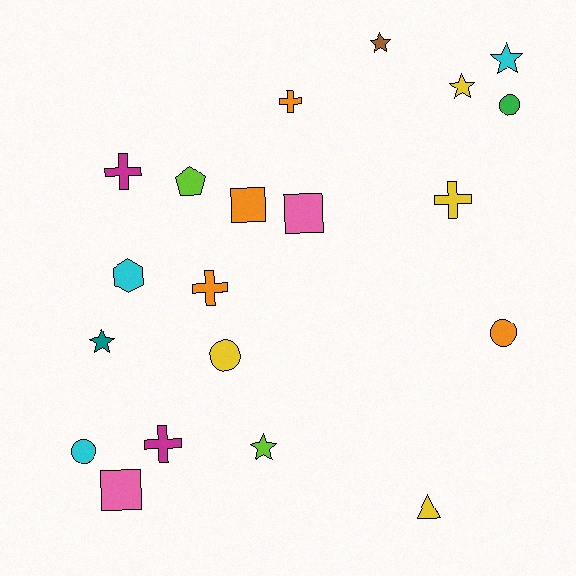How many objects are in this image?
There are 20 objects.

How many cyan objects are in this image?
There are 3 cyan objects.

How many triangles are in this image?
There is 1 triangle.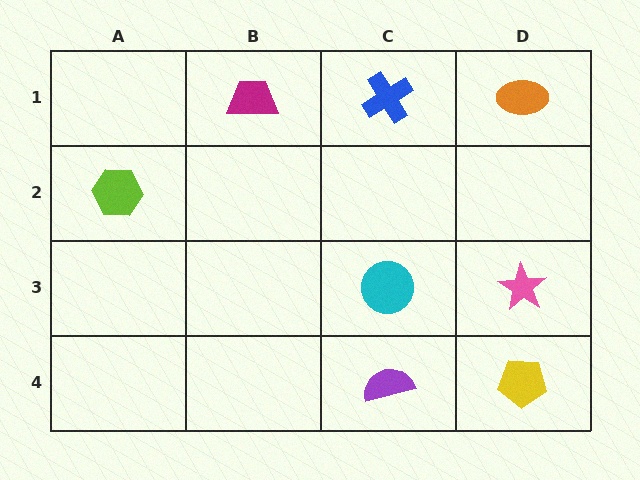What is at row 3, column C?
A cyan circle.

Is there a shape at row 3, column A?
No, that cell is empty.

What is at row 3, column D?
A pink star.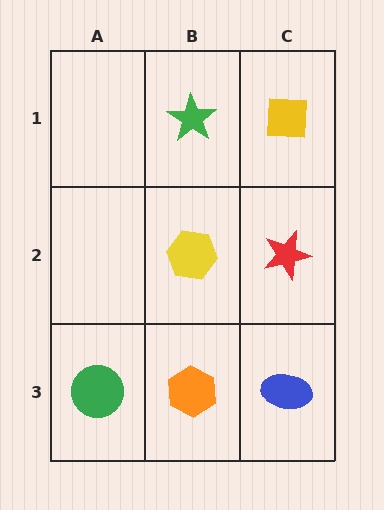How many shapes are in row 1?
2 shapes.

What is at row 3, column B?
An orange hexagon.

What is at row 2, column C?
A red star.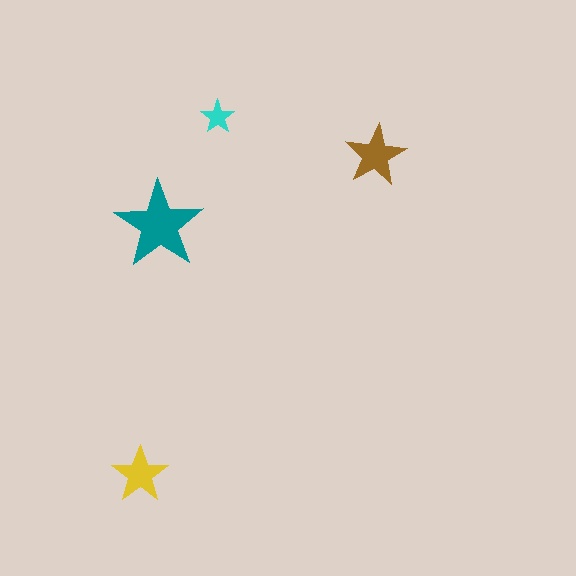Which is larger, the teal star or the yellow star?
The teal one.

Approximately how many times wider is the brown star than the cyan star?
About 2 times wider.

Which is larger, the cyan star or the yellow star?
The yellow one.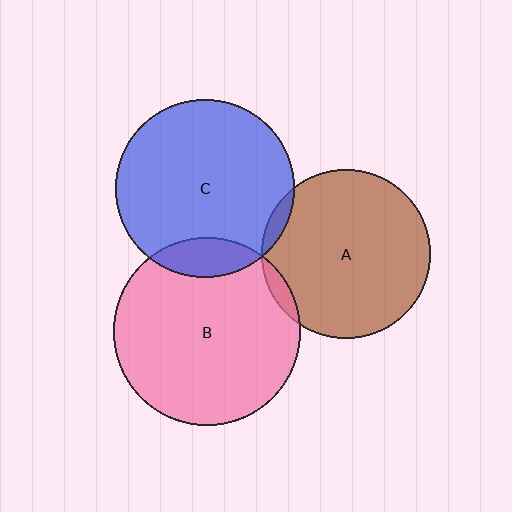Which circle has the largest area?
Circle B (pink).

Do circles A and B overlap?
Yes.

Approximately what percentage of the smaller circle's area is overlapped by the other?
Approximately 5%.